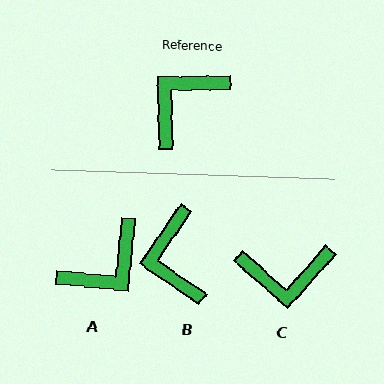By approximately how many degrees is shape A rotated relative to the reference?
Approximately 173 degrees counter-clockwise.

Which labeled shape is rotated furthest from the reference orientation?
A, about 173 degrees away.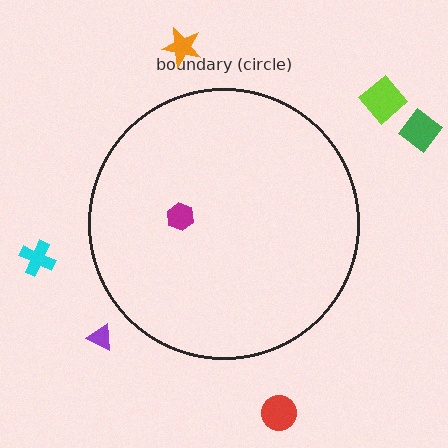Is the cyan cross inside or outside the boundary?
Outside.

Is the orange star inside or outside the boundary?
Outside.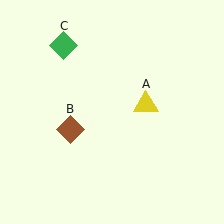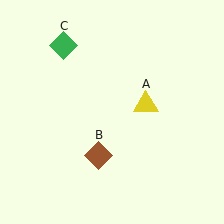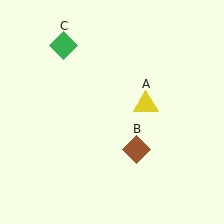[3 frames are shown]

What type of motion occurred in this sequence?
The brown diamond (object B) rotated counterclockwise around the center of the scene.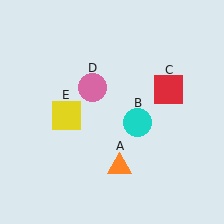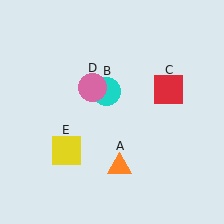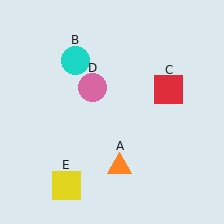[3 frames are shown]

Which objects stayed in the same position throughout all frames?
Orange triangle (object A) and red square (object C) and pink circle (object D) remained stationary.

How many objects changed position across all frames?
2 objects changed position: cyan circle (object B), yellow square (object E).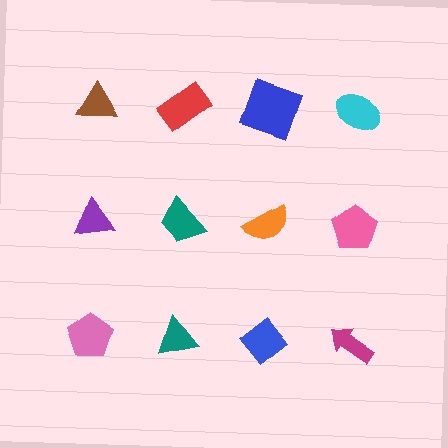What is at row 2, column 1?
A purple triangle.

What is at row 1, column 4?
A cyan ellipse.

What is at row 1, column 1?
A brown triangle.